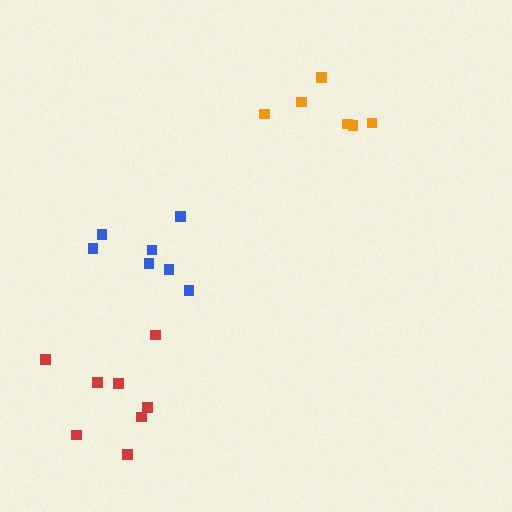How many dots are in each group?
Group 1: 8 dots, Group 2: 7 dots, Group 3: 6 dots (21 total).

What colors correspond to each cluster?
The clusters are colored: red, blue, orange.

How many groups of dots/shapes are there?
There are 3 groups.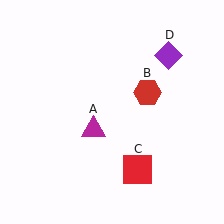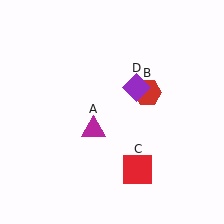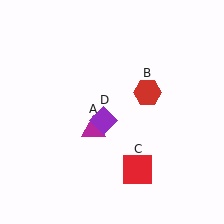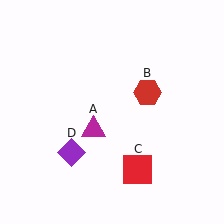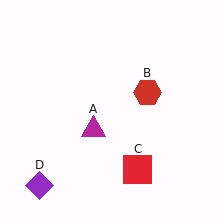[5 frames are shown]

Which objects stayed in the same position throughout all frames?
Magenta triangle (object A) and red hexagon (object B) and red square (object C) remained stationary.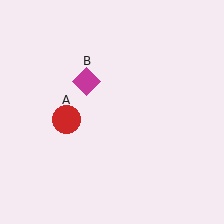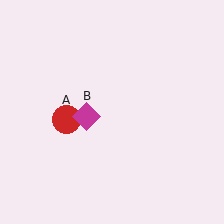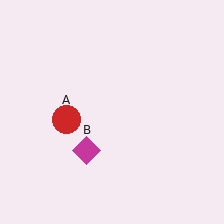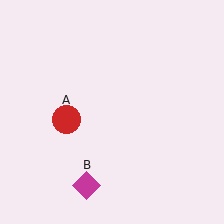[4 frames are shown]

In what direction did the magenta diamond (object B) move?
The magenta diamond (object B) moved down.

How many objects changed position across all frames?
1 object changed position: magenta diamond (object B).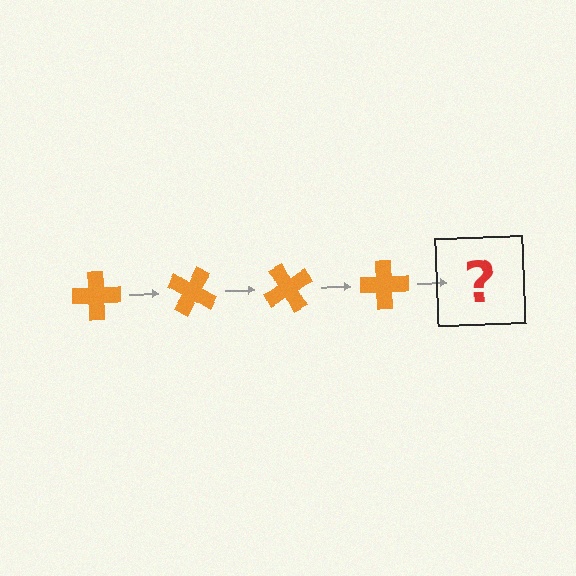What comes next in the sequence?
The next element should be an orange cross rotated 120 degrees.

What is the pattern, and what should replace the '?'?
The pattern is that the cross rotates 30 degrees each step. The '?' should be an orange cross rotated 120 degrees.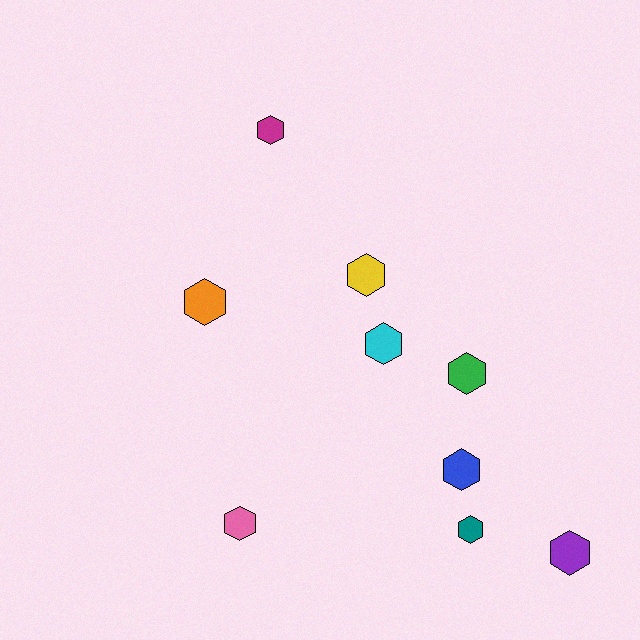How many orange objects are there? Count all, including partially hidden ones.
There is 1 orange object.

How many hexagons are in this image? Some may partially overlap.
There are 9 hexagons.